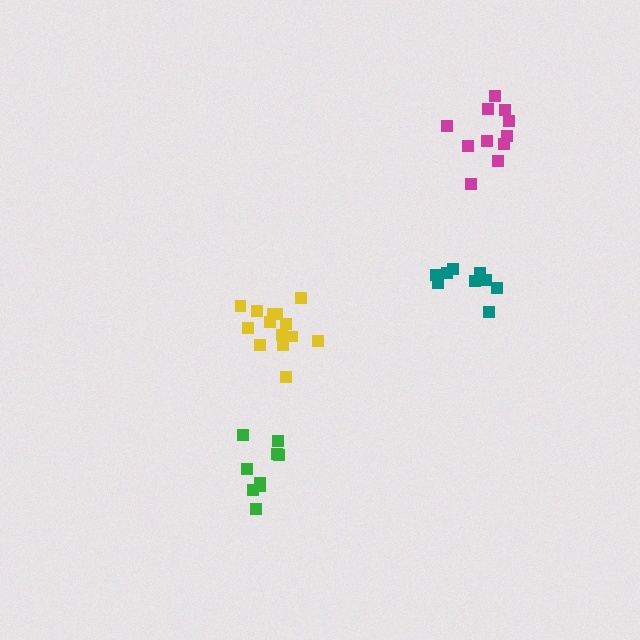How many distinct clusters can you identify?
There are 4 distinct clusters.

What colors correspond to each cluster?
The clusters are colored: yellow, green, teal, magenta.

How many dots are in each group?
Group 1: 14 dots, Group 2: 9 dots, Group 3: 9 dots, Group 4: 11 dots (43 total).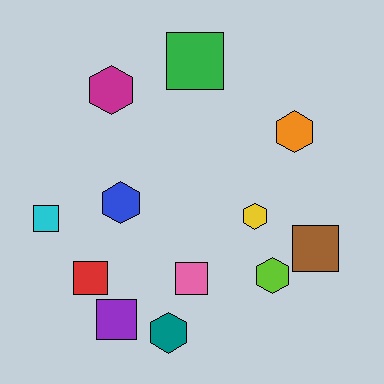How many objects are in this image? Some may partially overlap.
There are 12 objects.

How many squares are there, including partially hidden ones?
There are 6 squares.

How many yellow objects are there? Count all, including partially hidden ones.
There is 1 yellow object.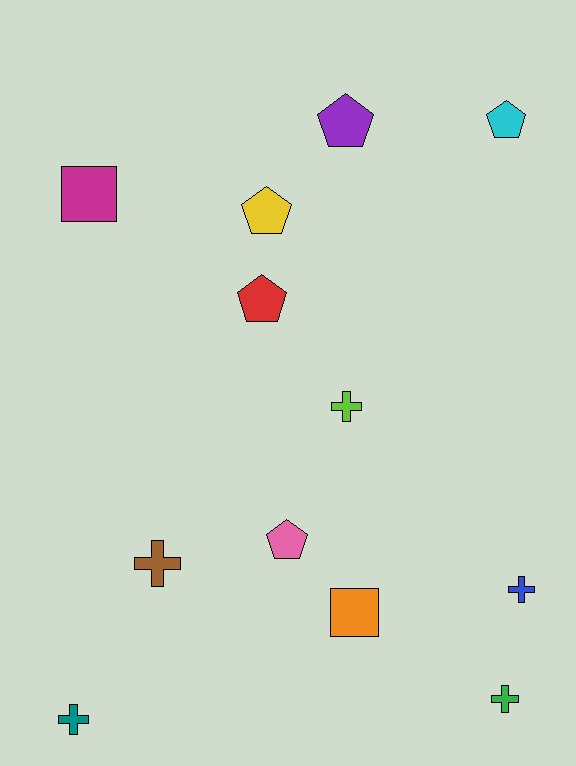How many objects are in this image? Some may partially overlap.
There are 12 objects.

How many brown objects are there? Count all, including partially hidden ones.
There is 1 brown object.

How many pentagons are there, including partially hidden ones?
There are 5 pentagons.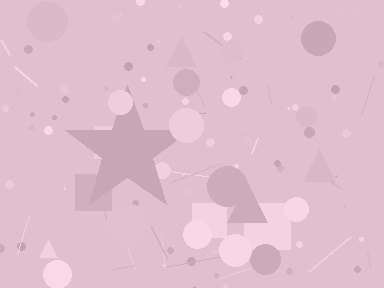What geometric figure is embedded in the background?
A star is embedded in the background.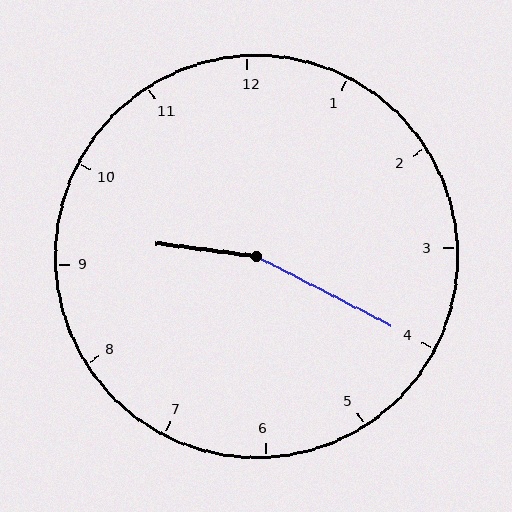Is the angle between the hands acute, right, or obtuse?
It is obtuse.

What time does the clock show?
9:20.